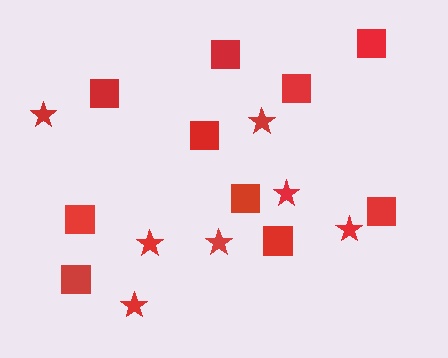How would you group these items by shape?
There are 2 groups: one group of stars (7) and one group of squares (10).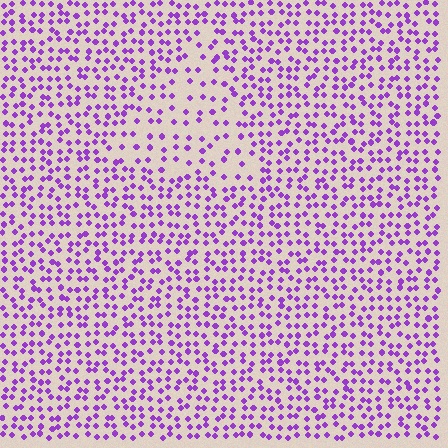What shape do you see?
I see a triangle.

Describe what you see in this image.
The image contains small purple elements arranged at two different densities. A triangle-shaped region is visible where the elements are less densely packed than the surrounding area.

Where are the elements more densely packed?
The elements are more densely packed outside the triangle boundary.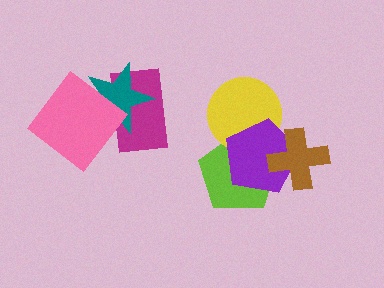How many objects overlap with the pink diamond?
2 objects overlap with the pink diamond.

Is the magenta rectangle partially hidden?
Yes, it is partially covered by another shape.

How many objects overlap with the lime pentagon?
3 objects overlap with the lime pentagon.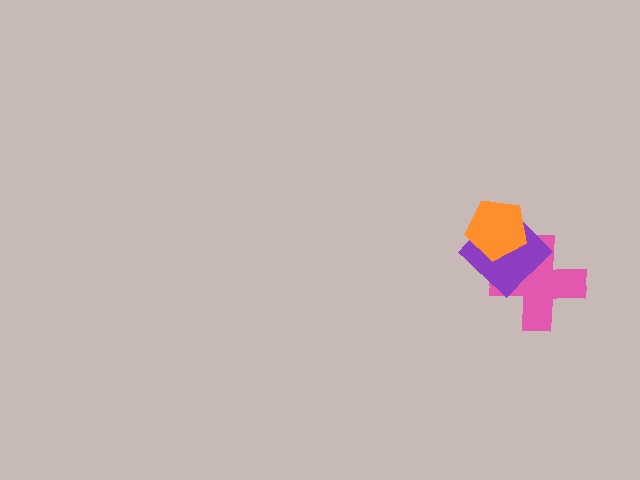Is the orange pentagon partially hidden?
No, no other shape covers it.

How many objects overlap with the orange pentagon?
2 objects overlap with the orange pentagon.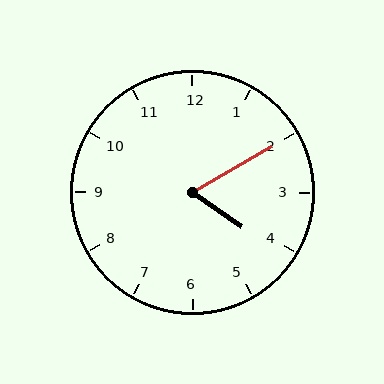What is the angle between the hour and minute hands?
Approximately 65 degrees.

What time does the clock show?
4:10.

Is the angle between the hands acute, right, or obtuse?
It is acute.